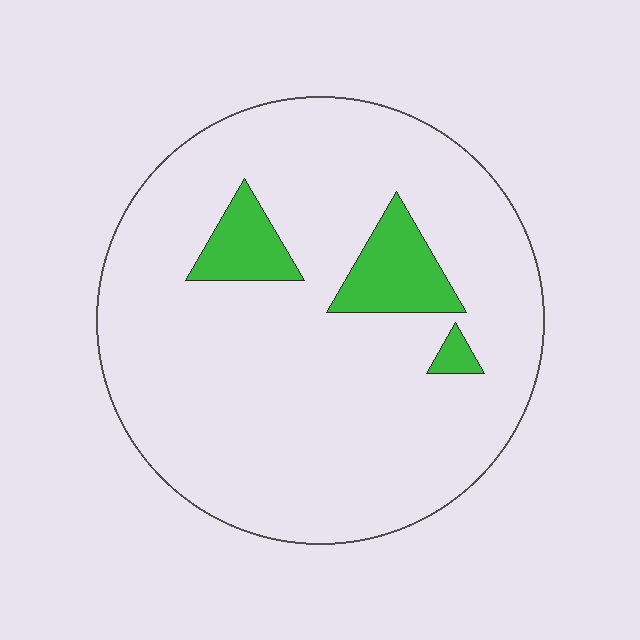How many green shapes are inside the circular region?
3.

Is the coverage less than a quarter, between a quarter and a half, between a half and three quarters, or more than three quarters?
Less than a quarter.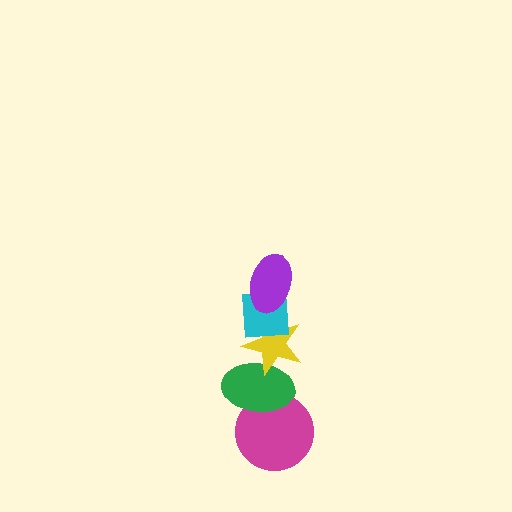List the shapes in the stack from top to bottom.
From top to bottom: the purple ellipse, the cyan square, the yellow star, the green ellipse, the magenta circle.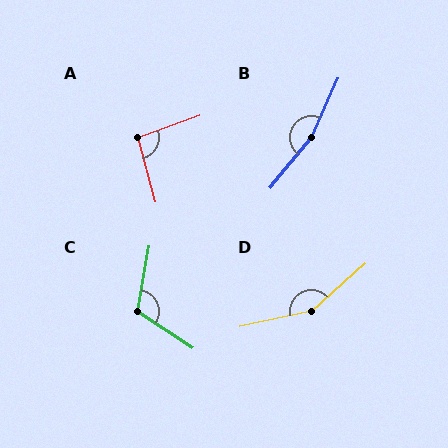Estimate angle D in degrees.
Approximately 151 degrees.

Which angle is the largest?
B, at approximately 164 degrees.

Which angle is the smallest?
A, at approximately 95 degrees.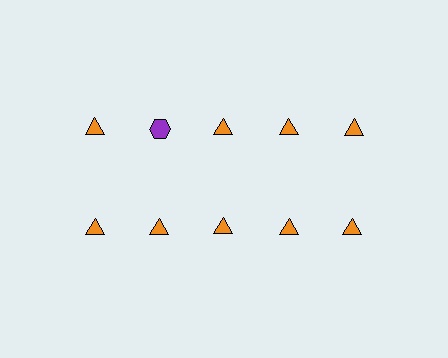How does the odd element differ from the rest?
It differs in both color (purple instead of orange) and shape (hexagon instead of triangle).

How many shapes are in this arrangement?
There are 10 shapes arranged in a grid pattern.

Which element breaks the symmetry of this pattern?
The purple hexagon in the top row, second from left column breaks the symmetry. All other shapes are orange triangles.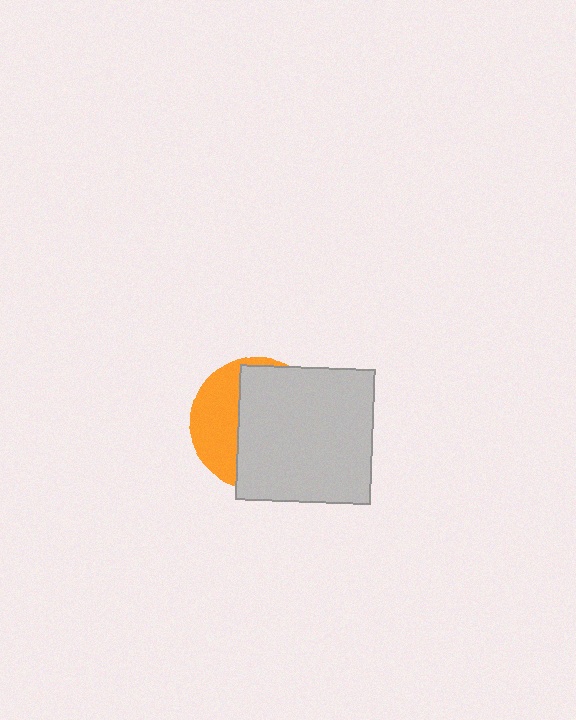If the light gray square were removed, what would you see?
You would see the complete orange circle.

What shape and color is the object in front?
The object in front is a light gray square.